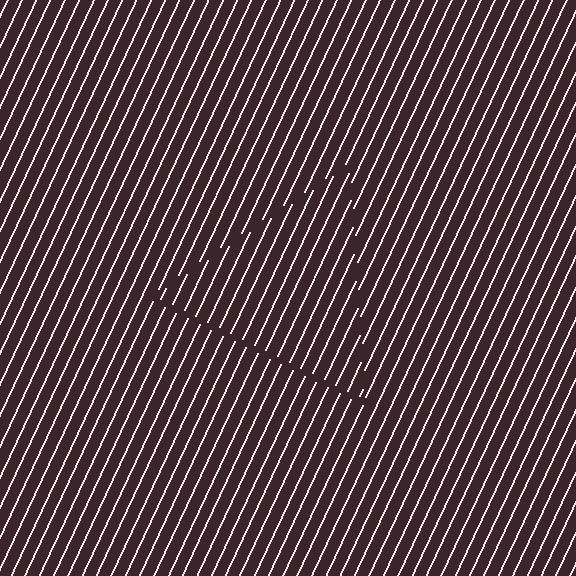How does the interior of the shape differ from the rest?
The interior of the shape contains the same grating, shifted by half a period — the contour is defined by the phase discontinuity where line-ends from the inner and outer gratings abut.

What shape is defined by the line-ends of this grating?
An illusory triangle. The interior of the shape contains the same grating, shifted by half a period — the contour is defined by the phase discontinuity where line-ends from the inner and outer gratings abut.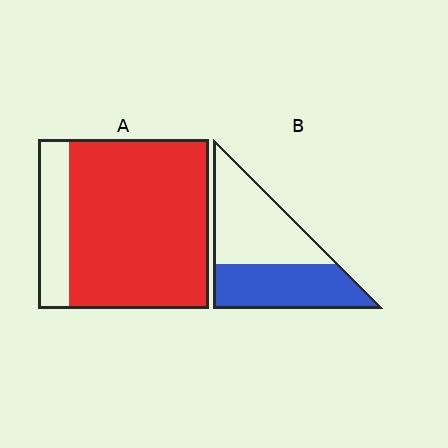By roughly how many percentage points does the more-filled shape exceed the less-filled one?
By roughly 35 percentage points (A over B).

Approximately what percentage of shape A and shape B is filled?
A is approximately 80% and B is approximately 45%.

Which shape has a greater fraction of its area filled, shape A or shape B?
Shape A.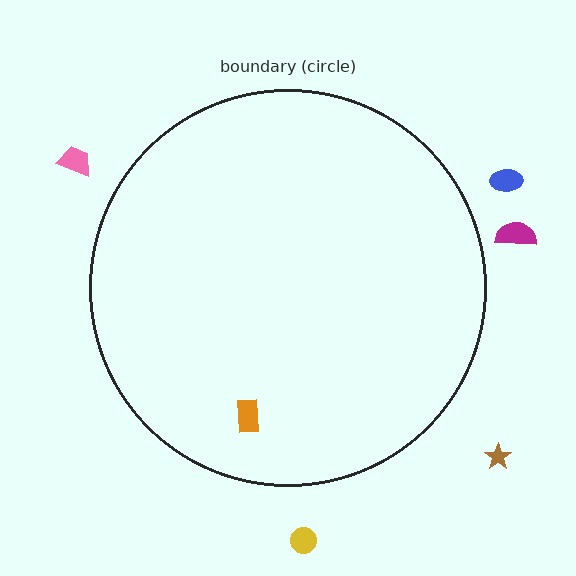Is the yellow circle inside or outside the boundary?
Outside.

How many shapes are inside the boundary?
1 inside, 5 outside.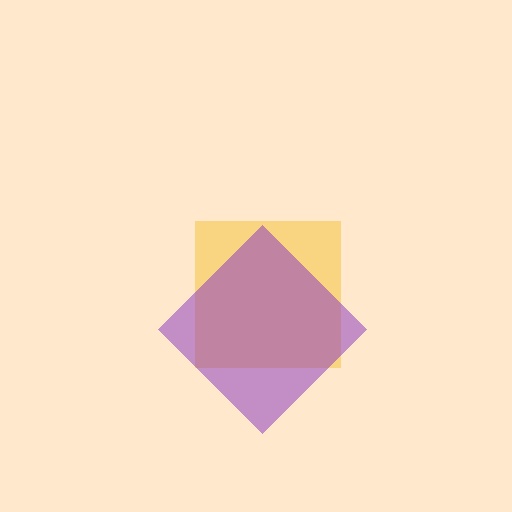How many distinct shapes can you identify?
There are 2 distinct shapes: a yellow square, a purple diamond.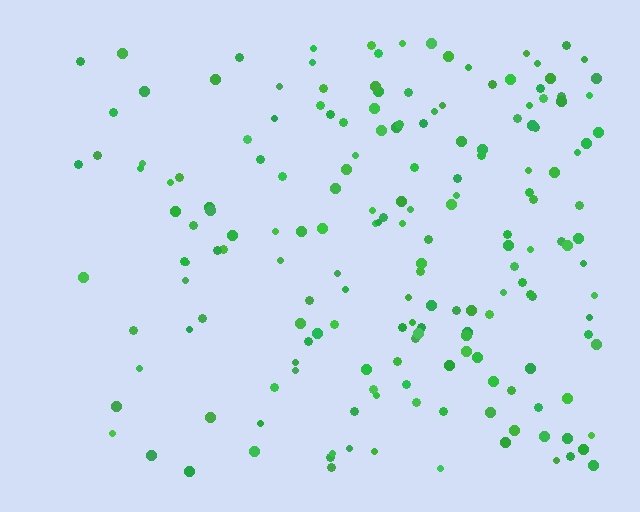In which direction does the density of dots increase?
From left to right, with the right side densest.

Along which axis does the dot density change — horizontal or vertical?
Horizontal.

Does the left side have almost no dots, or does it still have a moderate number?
Still a moderate number, just noticeably fewer than the right.